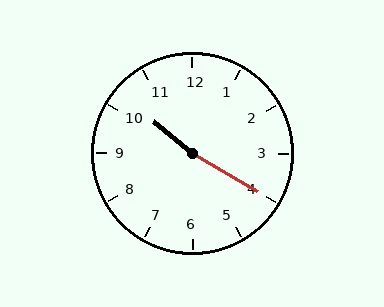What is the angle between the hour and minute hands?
Approximately 170 degrees.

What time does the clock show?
10:20.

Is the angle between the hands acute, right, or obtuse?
It is obtuse.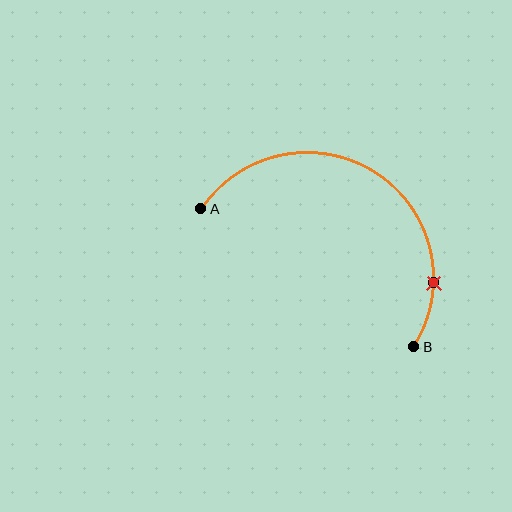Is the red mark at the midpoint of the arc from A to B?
No. The red mark lies on the arc but is closer to endpoint B. The arc midpoint would be at the point on the curve equidistant along the arc from both A and B.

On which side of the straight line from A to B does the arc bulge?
The arc bulges above the straight line connecting A and B.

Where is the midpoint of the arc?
The arc midpoint is the point on the curve farthest from the straight line joining A and B. It sits above that line.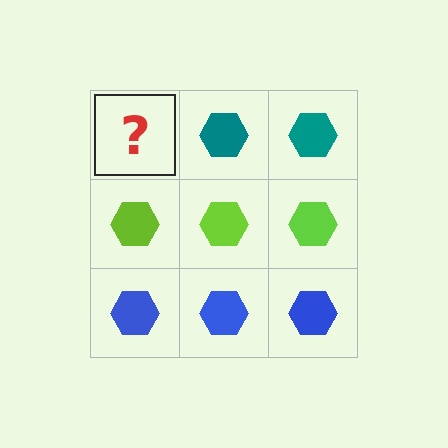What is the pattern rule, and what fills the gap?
The rule is that each row has a consistent color. The gap should be filled with a teal hexagon.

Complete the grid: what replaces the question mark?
The question mark should be replaced with a teal hexagon.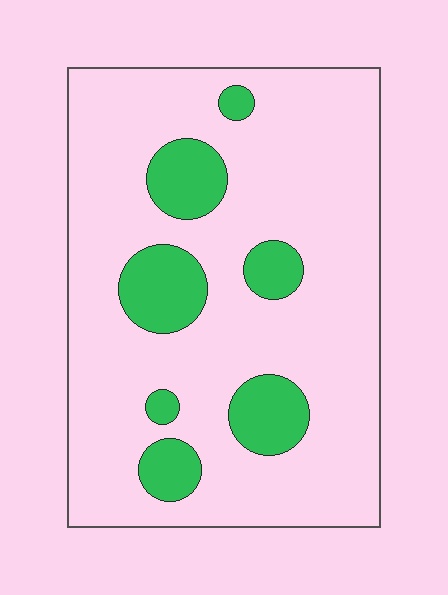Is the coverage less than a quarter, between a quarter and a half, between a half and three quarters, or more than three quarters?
Less than a quarter.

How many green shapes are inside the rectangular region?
7.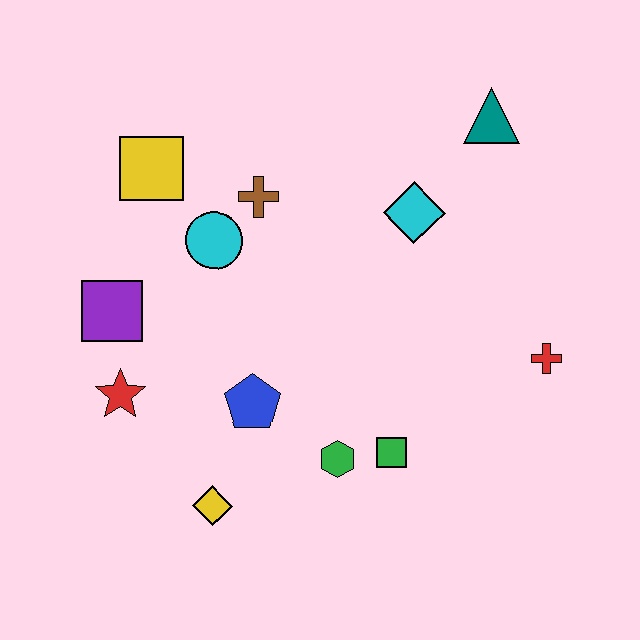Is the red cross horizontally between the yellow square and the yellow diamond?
No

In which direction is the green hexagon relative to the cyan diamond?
The green hexagon is below the cyan diamond.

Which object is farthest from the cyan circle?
The red cross is farthest from the cyan circle.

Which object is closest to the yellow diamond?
The blue pentagon is closest to the yellow diamond.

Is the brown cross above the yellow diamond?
Yes